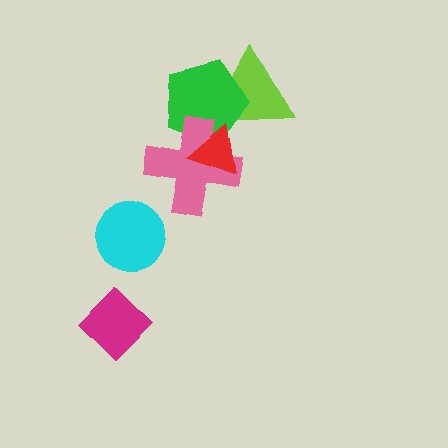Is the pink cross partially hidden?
Yes, it is partially covered by another shape.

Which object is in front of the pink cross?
The red triangle is in front of the pink cross.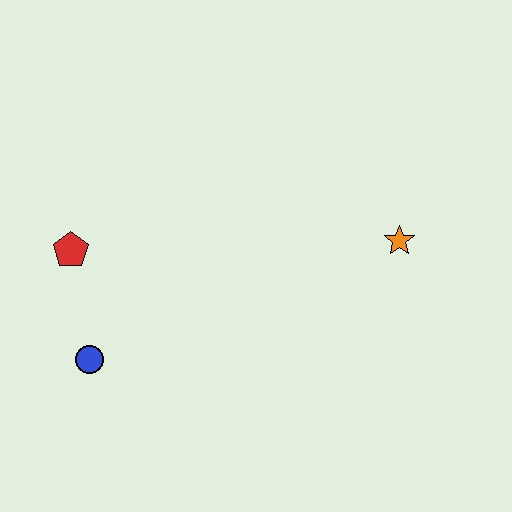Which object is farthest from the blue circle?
The orange star is farthest from the blue circle.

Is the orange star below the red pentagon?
No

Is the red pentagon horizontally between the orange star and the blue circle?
No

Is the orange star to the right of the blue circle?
Yes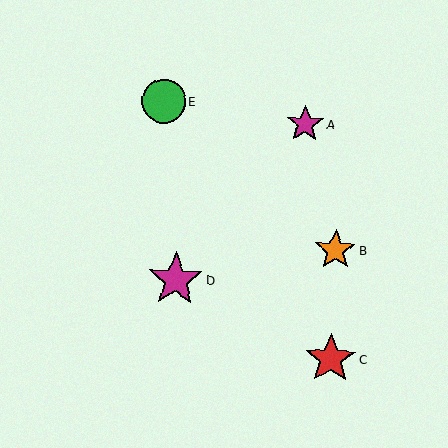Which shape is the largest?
The magenta star (labeled D) is the largest.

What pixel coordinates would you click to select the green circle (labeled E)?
Click at (163, 101) to select the green circle E.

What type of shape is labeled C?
Shape C is a red star.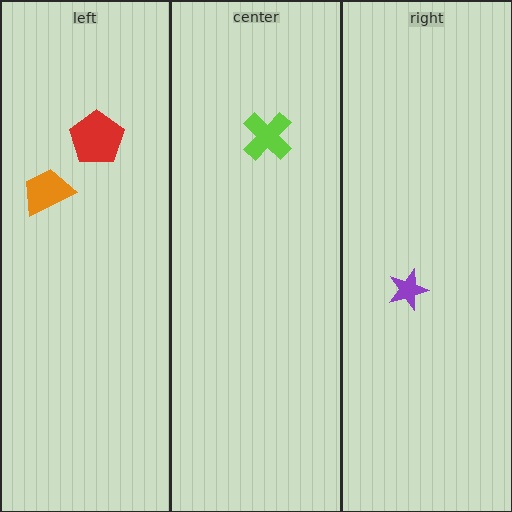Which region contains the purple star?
The right region.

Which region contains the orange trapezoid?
The left region.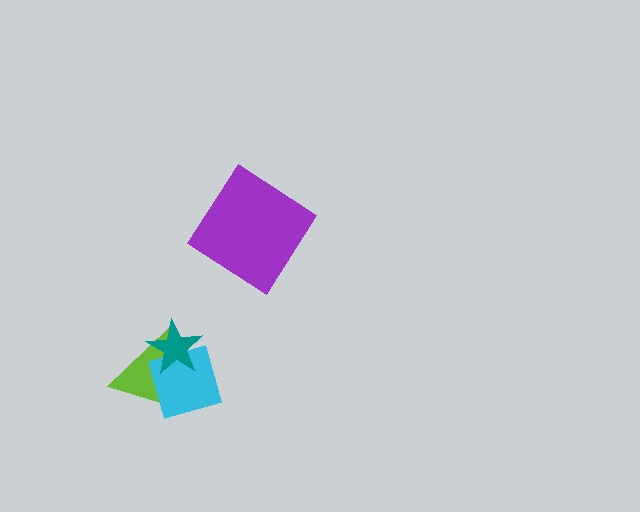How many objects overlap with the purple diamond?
0 objects overlap with the purple diamond.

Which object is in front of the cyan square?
The teal star is in front of the cyan square.